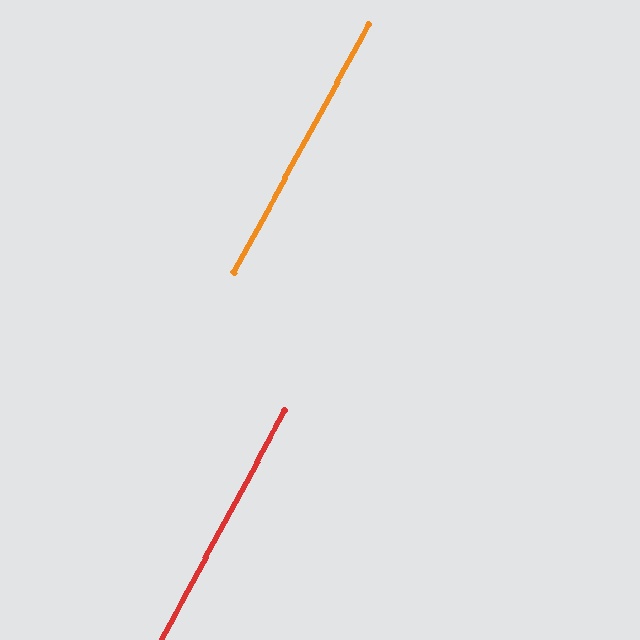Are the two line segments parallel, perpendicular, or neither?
Parallel — their directions differ by only 0.2°.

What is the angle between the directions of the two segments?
Approximately 0 degrees.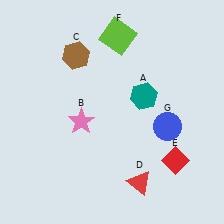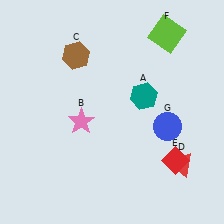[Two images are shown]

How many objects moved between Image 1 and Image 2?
2 objects moved between the two images.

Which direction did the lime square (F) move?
The lime square (F) moved right.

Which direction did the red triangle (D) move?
The red triangle (D) moved right.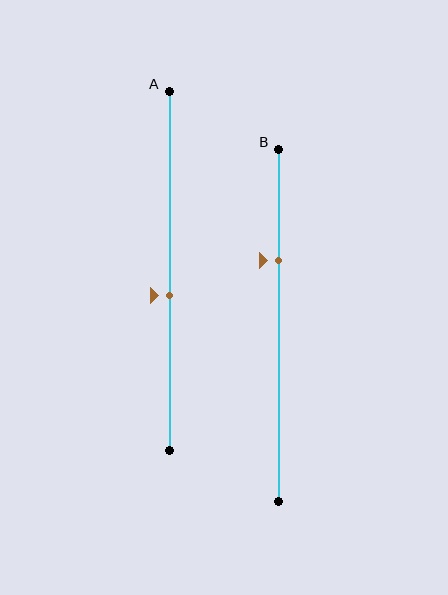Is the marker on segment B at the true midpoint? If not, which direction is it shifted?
No, the marker on segment B is shifted upward by about 19% of the segment length.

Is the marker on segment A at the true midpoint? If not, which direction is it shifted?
No, the marker on segment A is shifted downward by about 7% of the segment length.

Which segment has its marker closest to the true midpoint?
Segment A has its marker closest to the true midpoint.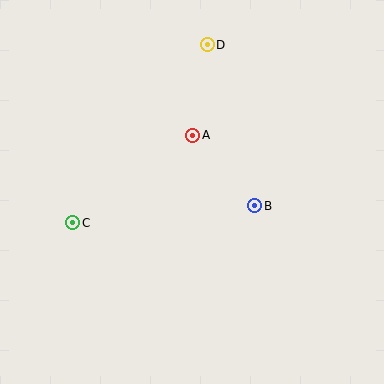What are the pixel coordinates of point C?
Point C is at (73, 223).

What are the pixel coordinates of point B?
Point B is at (255, 206).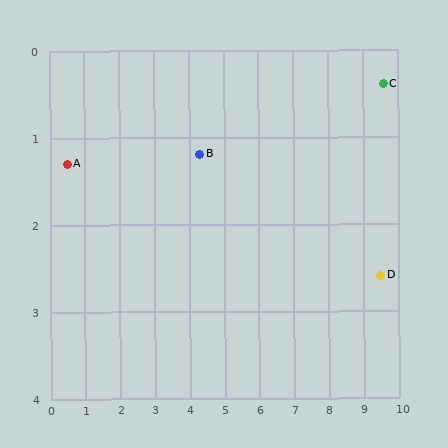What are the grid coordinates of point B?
Point B is at approximately (4.3, 1.2).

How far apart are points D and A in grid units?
Points D and A are about 9.1 grid units apart.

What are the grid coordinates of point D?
Point D is at approximately (9.5, 2.6).